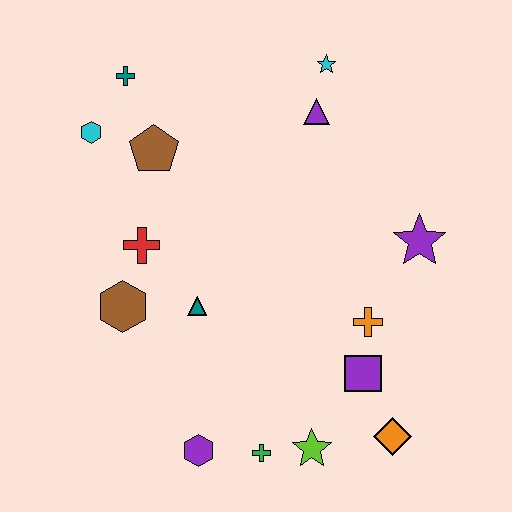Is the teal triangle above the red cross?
No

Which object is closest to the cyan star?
The purple triangle is closest to the cyan star.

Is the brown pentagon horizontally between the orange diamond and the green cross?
No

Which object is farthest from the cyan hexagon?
The orange diamond is farthest from the cyan hexagon.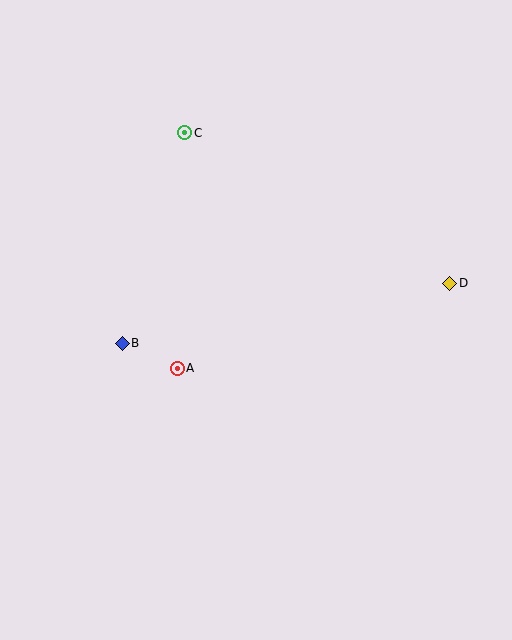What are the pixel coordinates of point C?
Point C is at (185, 133).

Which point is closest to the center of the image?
Point A at (177, 368) is closest to the center.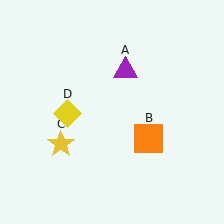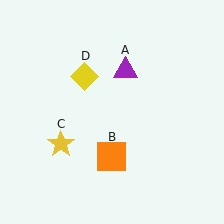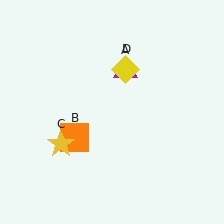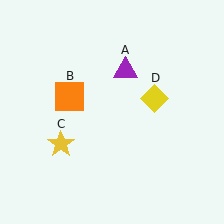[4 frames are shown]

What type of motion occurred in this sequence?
The orange square (object B), yellow diamond (object D) rotated clockwise around the center of the scene.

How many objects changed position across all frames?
2 objects changed position: orange square (object B), yellow diamond (object D).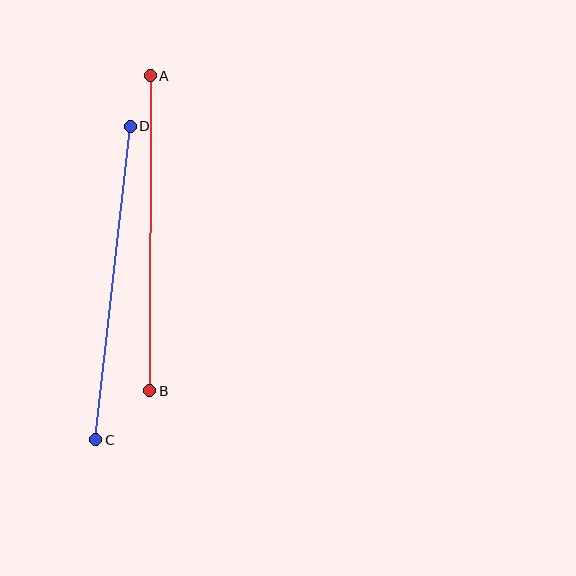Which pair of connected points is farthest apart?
Points C and D are farthest apart.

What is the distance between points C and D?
The distance is approximately 315 pixels.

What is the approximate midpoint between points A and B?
The midpoint is at approximately (150, 233) pixels.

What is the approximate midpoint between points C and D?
The midpoint is at approximately (113, 283) pixels.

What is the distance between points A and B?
The distance is approximately 315 pixels.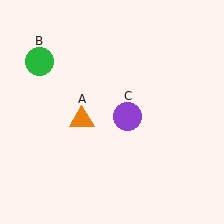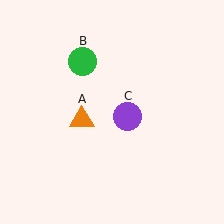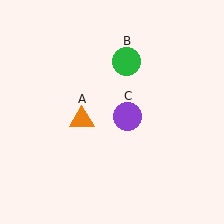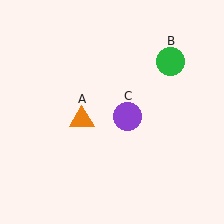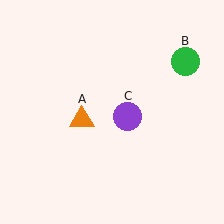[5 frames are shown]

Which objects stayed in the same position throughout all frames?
Orange triangle (object A) and purple circle (object C) remained stationary.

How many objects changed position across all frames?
1 object changed position: green circle (object B).